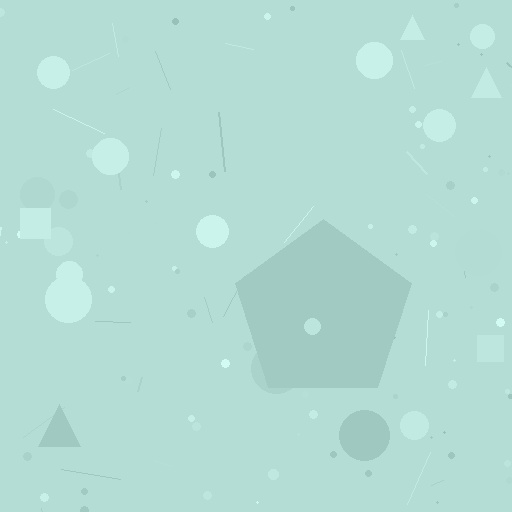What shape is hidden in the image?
A pentagon is hidden in the image.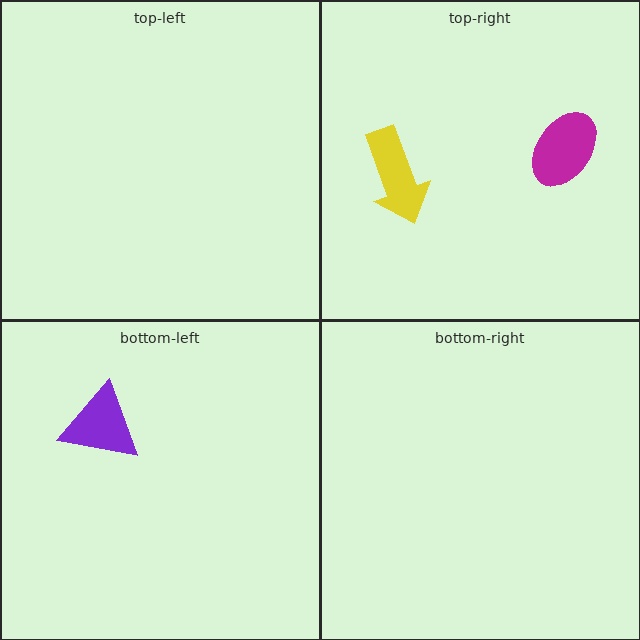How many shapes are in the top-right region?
2.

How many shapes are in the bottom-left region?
1.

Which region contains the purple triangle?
The bottom-left region.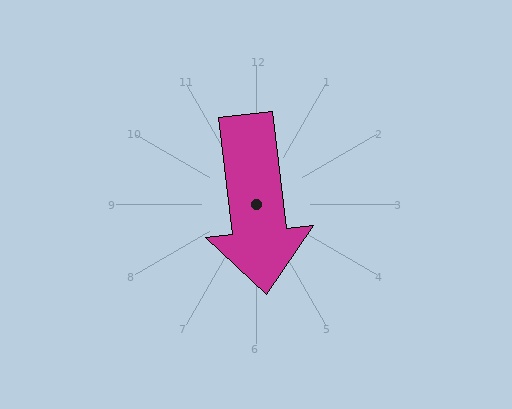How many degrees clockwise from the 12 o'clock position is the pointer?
Approximately 173 degrees.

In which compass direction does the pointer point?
South.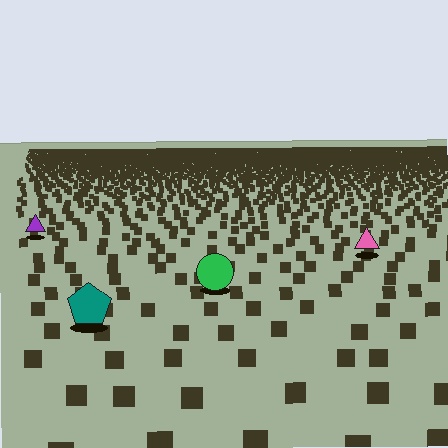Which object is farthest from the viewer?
The purple triangle is farthest from the viewer. It appears smaller and the ground texture around it is denser.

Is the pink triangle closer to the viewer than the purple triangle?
Yes. The pink triangle is closer — you can tell from the texture gradient: the ground texture is coarser near it.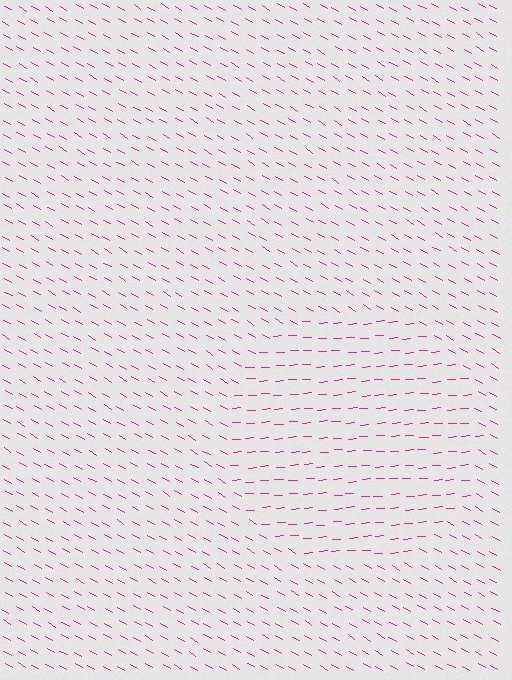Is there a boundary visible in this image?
Yes, there is a texture boundary formed by a change in line orientation.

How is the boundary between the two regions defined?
The boundary is defined purely by a change in line orientation (approximately 34 degrees difference). All lines are the same color and thickness.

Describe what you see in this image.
The image is filled with small magenta line segments. A circle region in the image has lines oriented differently from the surrounding lines, creating a visible texture boundary.